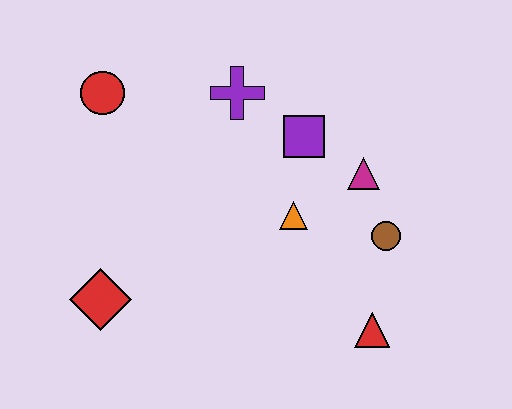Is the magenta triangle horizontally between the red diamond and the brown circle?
Yes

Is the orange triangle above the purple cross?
No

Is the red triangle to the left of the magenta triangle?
No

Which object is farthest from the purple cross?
The red triangle is farthest from the purple cross.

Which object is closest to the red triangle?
The brown circle is closest to the red triangle.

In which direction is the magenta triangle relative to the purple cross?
The magenta triangle is to the right of the purple cross.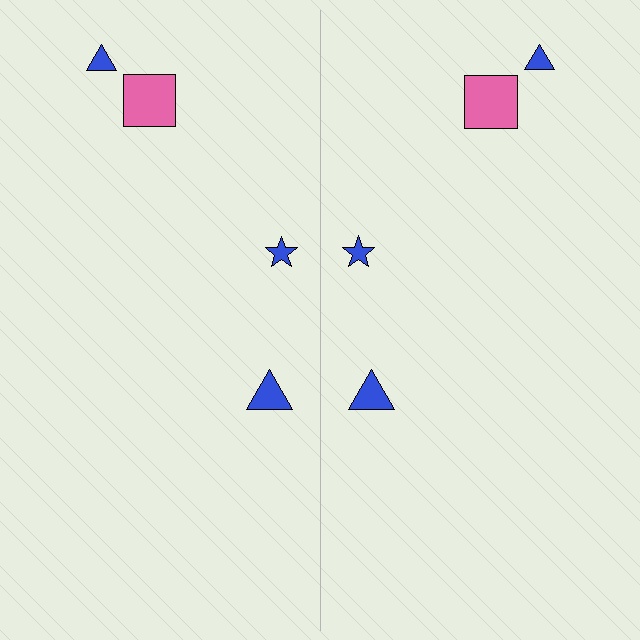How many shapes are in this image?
There are 8 shapes in this image.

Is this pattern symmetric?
Yes, this pattern has bilateral (reflection) symmetry.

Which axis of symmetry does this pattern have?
The pattern has a vertical axis of symmetry running through the center of the image.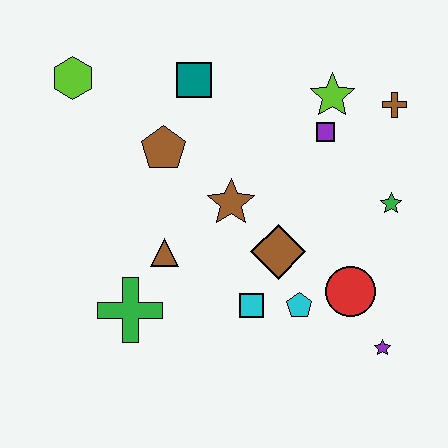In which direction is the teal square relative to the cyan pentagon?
The teal square is above the cyan pentagon.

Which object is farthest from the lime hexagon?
The purple star is farthest from the lime hexagon.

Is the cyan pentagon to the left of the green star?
Yes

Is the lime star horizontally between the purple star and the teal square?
Yes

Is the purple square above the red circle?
Yes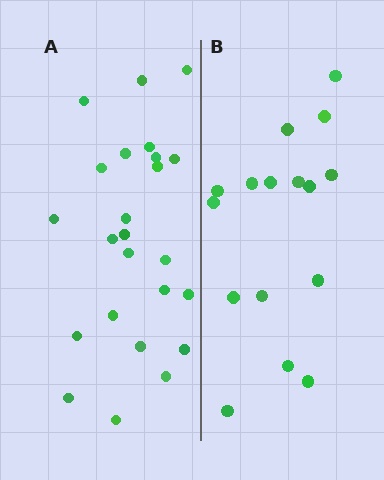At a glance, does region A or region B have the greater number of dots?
Region A (the left region) has more dots.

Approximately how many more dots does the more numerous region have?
Region A has roughly 8 or so more dots than region B.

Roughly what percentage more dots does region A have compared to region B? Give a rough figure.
About 50% more.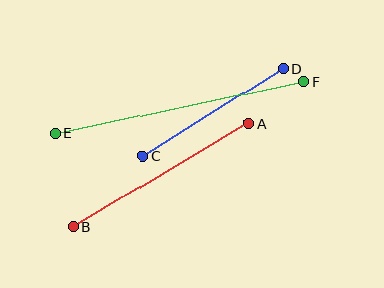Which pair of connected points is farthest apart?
Points E and F are farthest apart.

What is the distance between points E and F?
The distance is approximately 254 pixels.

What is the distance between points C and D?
The distance is approximately 165 pixels.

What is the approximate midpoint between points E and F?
The midpoint is at approximately (179, 107) pixels.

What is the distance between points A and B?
The distance is approximately 204 pixels.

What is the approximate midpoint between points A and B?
The midpoint is at approximately (161, 175) pixels.